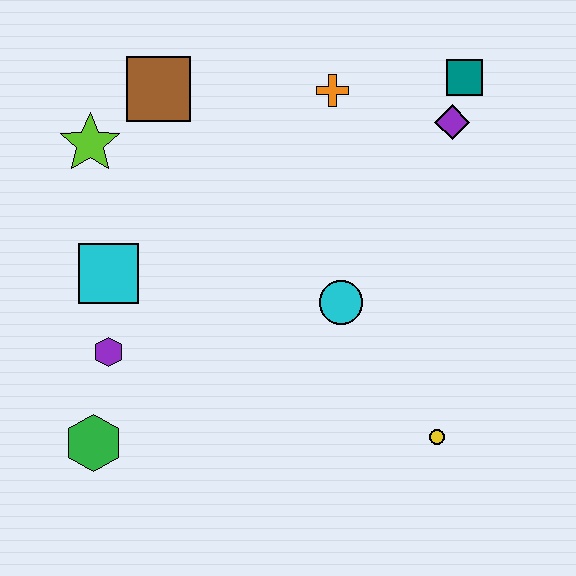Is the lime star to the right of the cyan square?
No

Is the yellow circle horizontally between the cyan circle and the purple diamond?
Yes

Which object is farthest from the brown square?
The yellow circle is farthest from the brown square.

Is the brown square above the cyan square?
Yes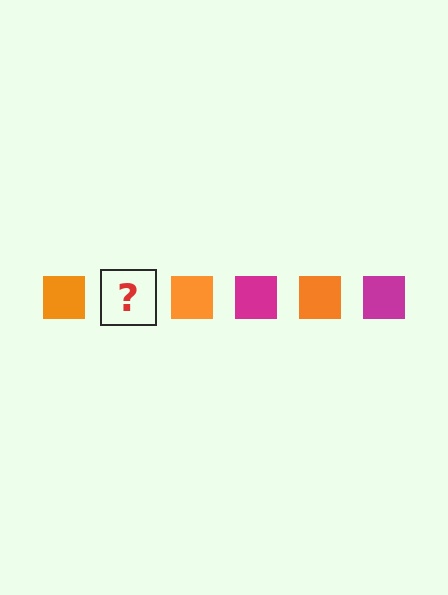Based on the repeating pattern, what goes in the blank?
The blank should be a magenta square.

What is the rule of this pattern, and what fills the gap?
The rule is that the pattern cycles through orange, magenta squares. The gap should be filled with a magenta square.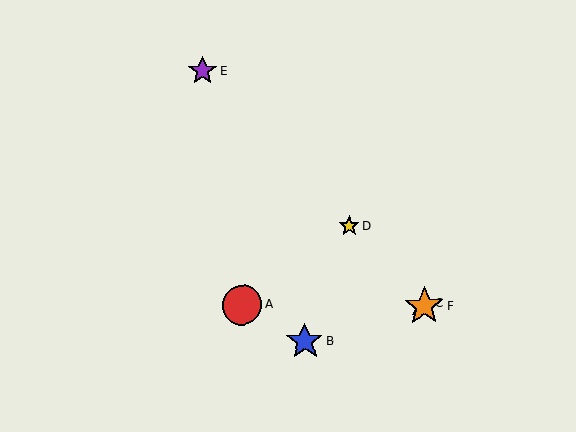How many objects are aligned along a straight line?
4 objects (C, D, E, F) are aligned along a straight line.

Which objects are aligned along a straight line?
Objects C, D, E, F are aligned along a straight line.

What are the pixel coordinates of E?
Object E is at (203, 71).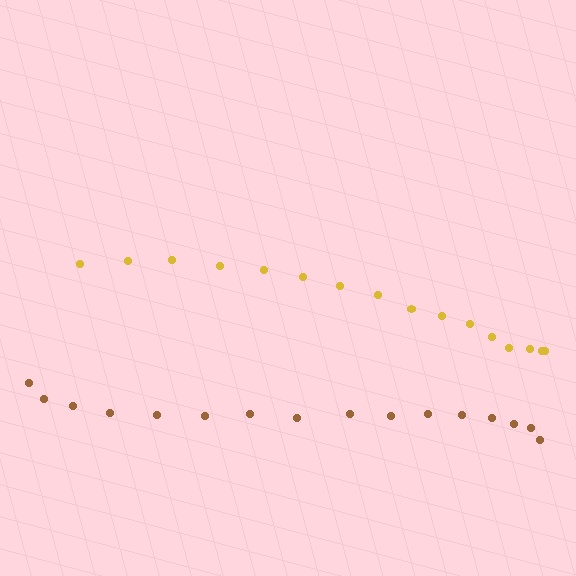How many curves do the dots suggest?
There are 2 distinct paths.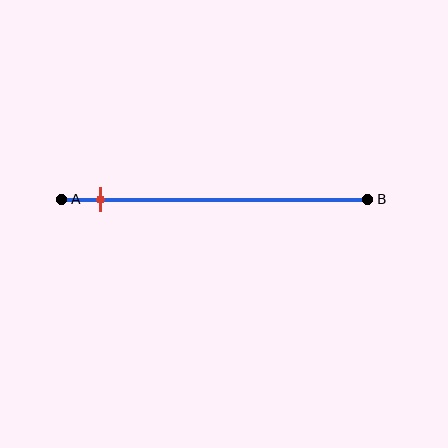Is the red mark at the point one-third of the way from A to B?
No, the mark is at about 15% from A, not at the 33% one-third point.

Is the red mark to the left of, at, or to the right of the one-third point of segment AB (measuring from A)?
The red mark is to the left of the one-third point of segment AB.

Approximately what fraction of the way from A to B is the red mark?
The red mark is approximately 15% of the way from A to B.